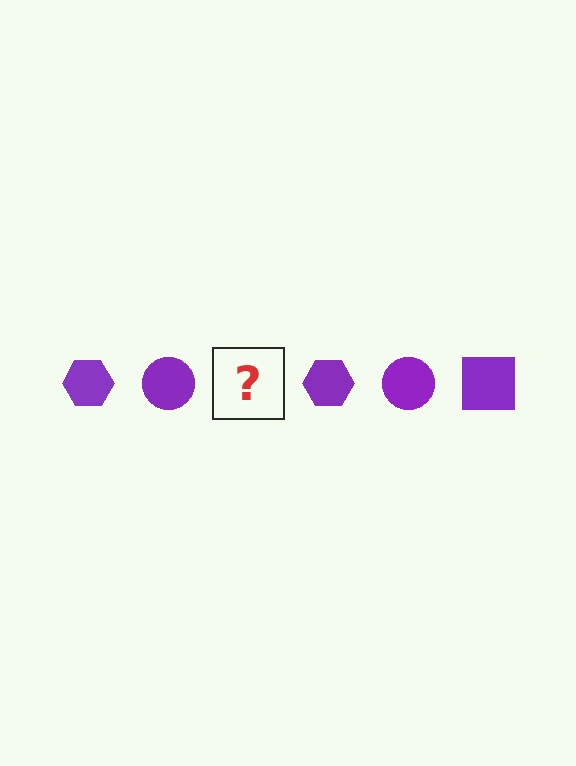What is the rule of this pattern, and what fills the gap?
The rule is that the pattern cycles through hexagon, circle, square shapes in purple. The gap should be filled with a purple square.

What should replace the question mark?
The question mark should be replaced with a purple square.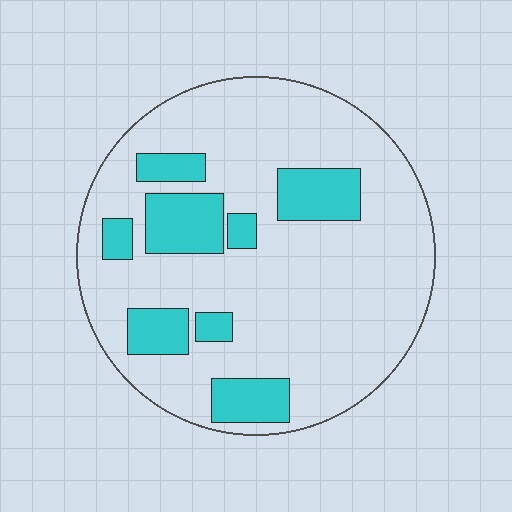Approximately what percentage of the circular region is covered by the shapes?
Approximately 20%.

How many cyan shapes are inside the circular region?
8.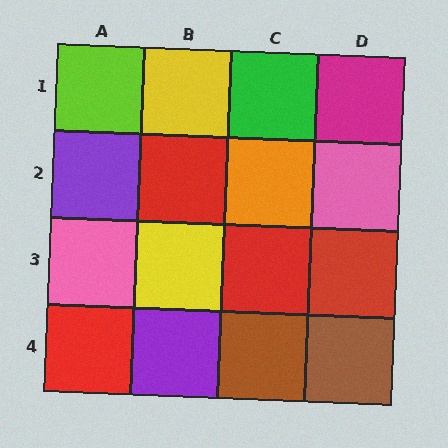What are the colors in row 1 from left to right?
Lime, yellow, green, magenta.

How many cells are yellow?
2 cells are yellow.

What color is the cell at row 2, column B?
Red.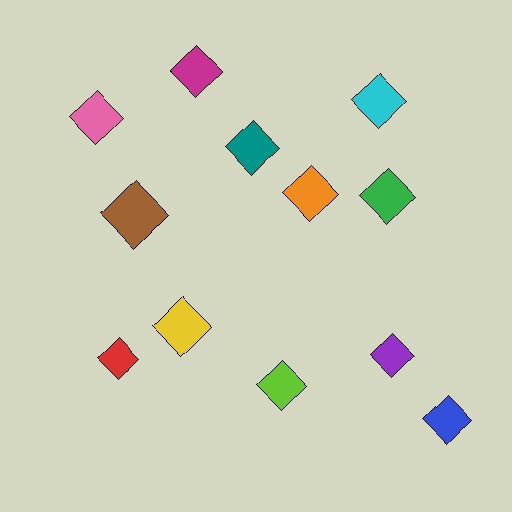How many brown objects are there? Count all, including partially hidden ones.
There is 1 brown object.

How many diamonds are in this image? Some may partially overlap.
There are 12 diamonds.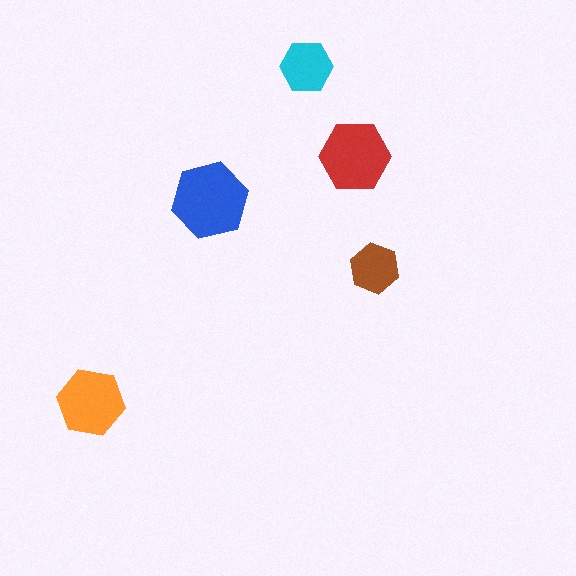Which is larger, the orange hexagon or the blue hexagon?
The blue one.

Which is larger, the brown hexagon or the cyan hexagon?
The cyan one.